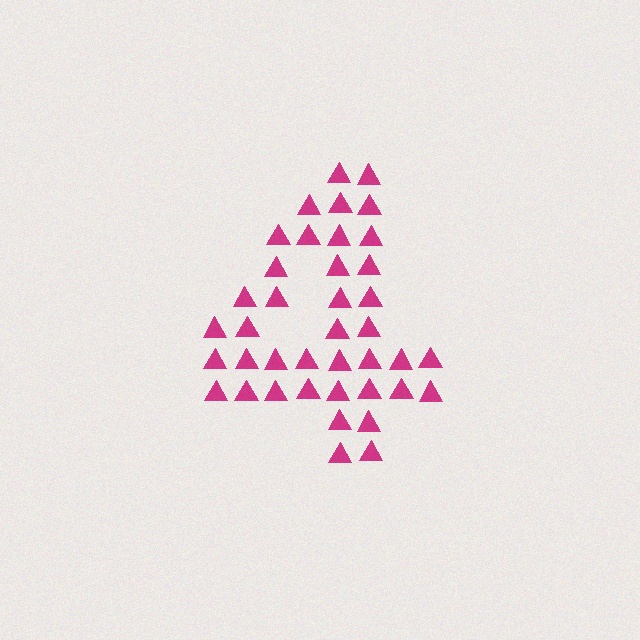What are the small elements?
The small elements are triangles.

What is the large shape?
The large shape is the digit 4.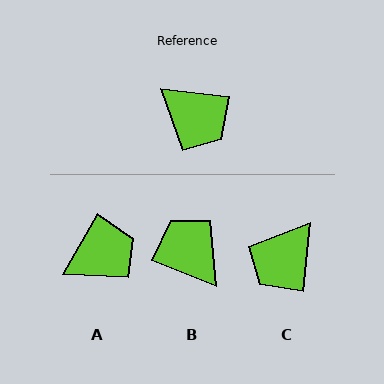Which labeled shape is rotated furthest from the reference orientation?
B, about 165 degrees away.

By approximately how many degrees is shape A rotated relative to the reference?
Approximately 67 degrees counter-clockwise.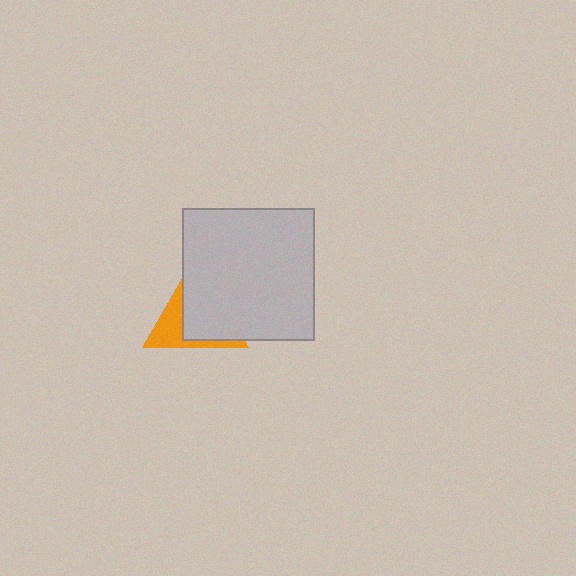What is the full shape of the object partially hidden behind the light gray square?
The partially hidden object is an orange triangle.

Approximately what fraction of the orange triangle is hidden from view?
Roughly 65% of the orange triangle is hidden behind the light gray square.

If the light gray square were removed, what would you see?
You would see the complete orange triangle.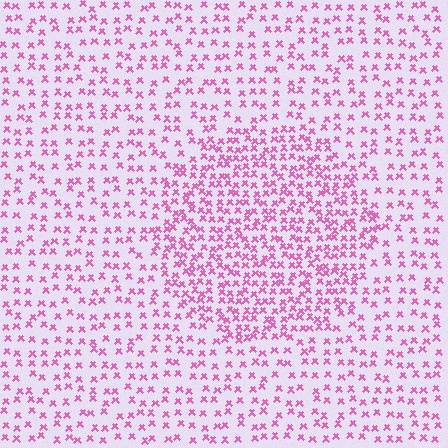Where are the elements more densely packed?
The elements are more densely packed inside the circle boundary.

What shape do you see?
I see a circle.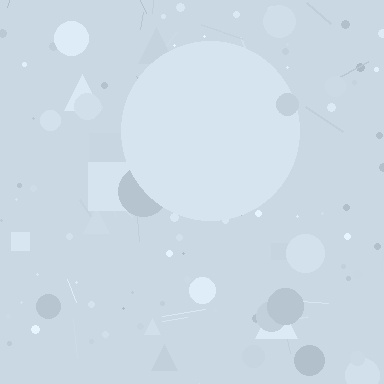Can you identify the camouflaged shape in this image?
The camouflaged shape is a circle.